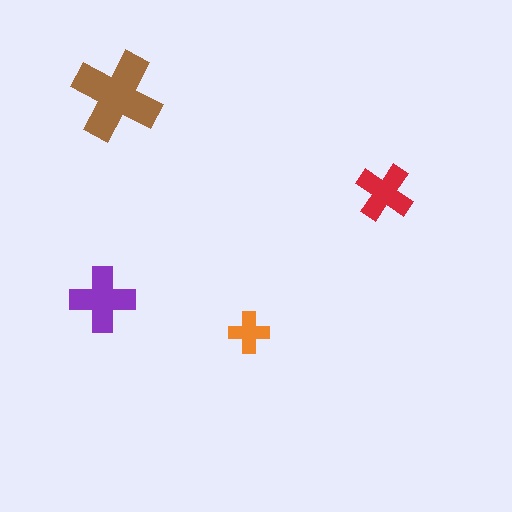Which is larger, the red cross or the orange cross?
The red one.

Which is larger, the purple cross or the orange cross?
The purple one.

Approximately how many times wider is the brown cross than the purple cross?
About 1.5 times wider.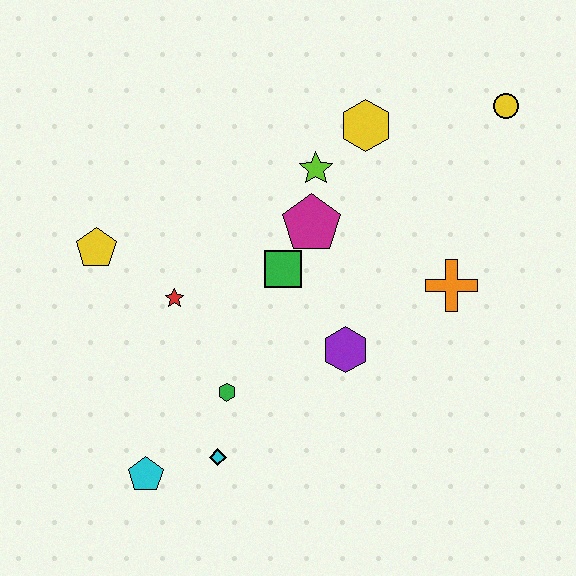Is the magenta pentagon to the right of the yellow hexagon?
No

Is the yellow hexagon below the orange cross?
No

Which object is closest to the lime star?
The magenta pentagon is closest to the lime star.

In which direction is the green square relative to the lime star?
The green square is below the lime star.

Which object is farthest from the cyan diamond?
The yellow circle is farthest from the cyan diamond.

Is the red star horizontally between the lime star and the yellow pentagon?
Yes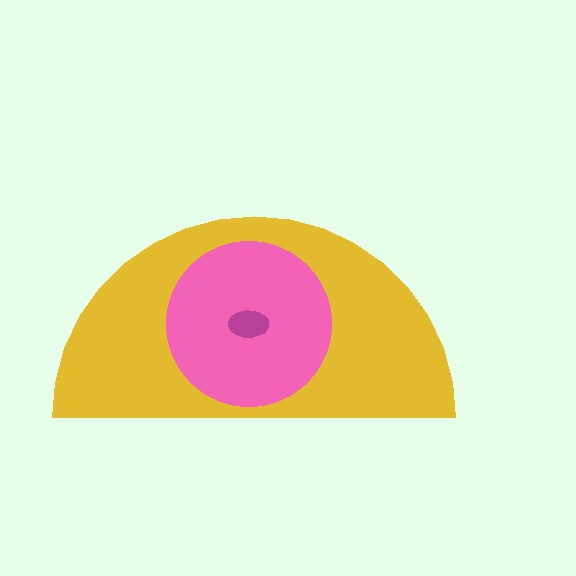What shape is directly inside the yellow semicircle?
The pink circle.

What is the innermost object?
The magenta ellipse.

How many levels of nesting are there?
3.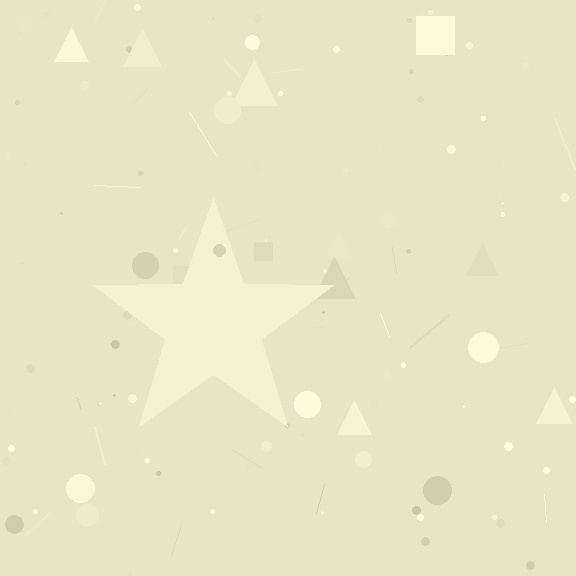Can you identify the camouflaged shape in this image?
The camouflaged shape is a star.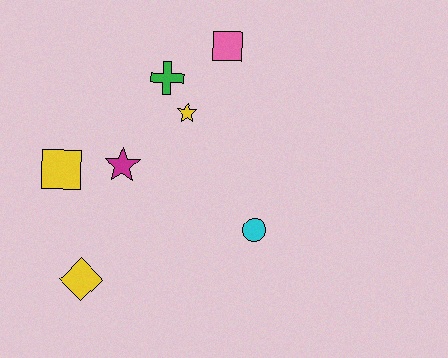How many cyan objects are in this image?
There is 1 cyan object.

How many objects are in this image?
There are 7 objects.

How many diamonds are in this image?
There is 1 diamond.